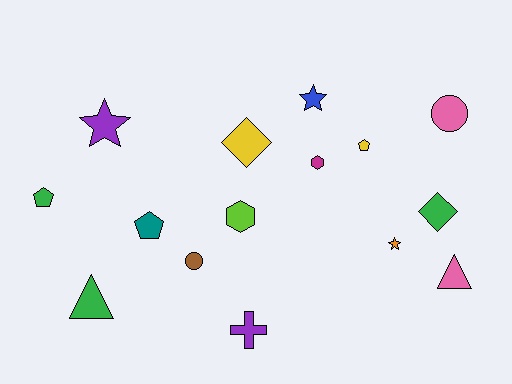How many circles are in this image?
There are 2 circles.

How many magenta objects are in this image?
There is 1 magenta object.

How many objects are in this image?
There are 15 objects.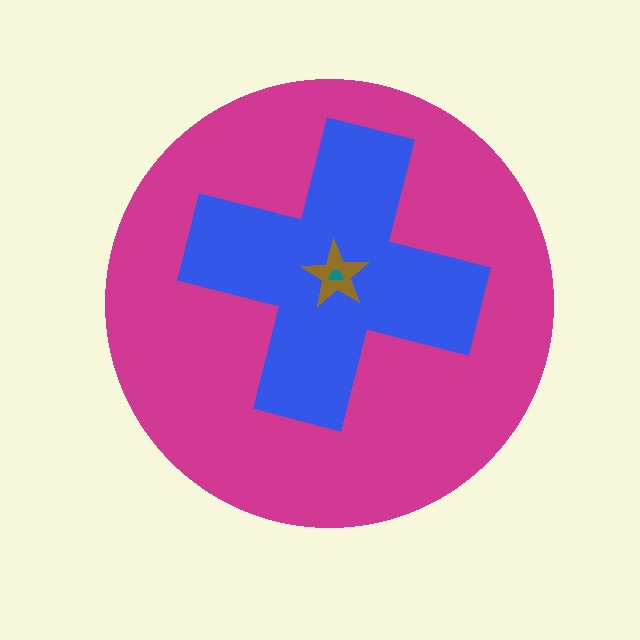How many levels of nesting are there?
4.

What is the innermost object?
The teal trapezoid.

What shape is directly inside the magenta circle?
The blue cross.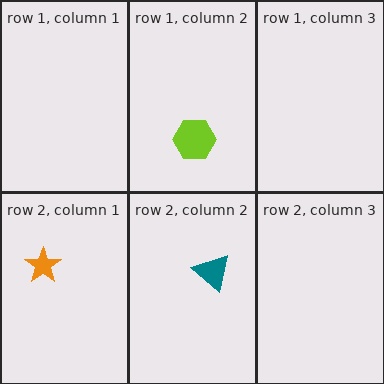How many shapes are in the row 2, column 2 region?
1.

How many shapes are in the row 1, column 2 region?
1.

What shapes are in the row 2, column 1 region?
The orange star.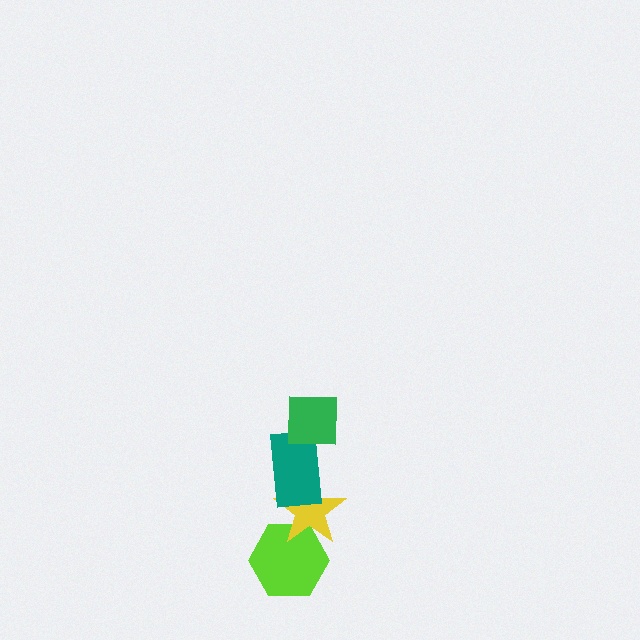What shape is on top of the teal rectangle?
The green square is on top of the teal rectangle.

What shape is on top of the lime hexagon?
The yellow star is on top of the lime hexagon.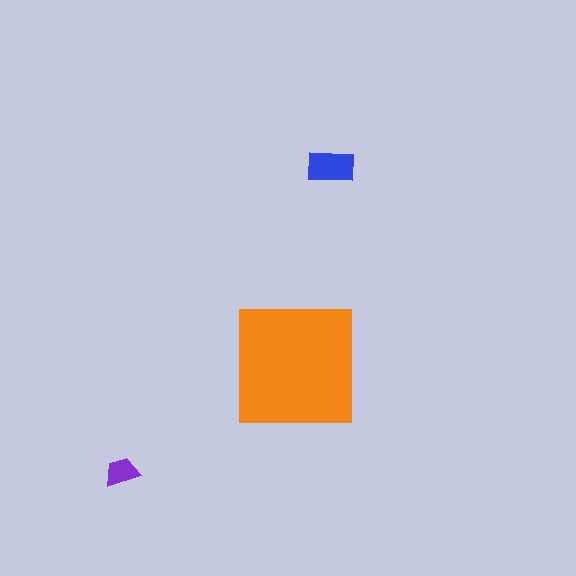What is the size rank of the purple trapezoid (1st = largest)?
3rd.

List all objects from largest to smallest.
The orange square, the blue rectangle, the purple trapezoid.